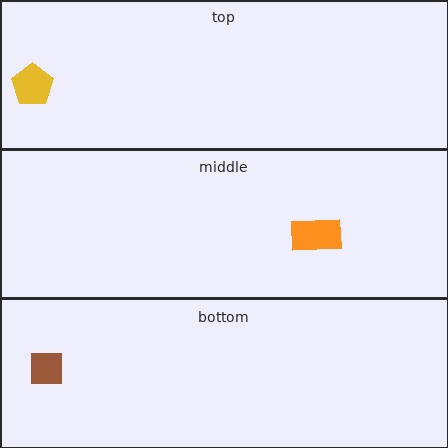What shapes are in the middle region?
The orange rectangle.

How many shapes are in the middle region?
1.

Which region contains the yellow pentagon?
The top region.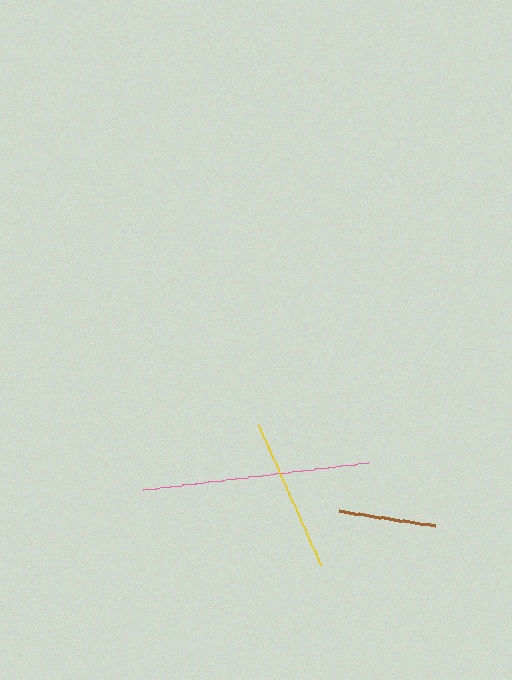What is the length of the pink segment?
The pink segment is approximately 227 pixels long.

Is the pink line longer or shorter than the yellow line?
The pink line is longer than the yellow line.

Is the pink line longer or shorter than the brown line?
The pink line is longer than the brown line.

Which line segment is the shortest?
The brown line is the shortest at approximately 97 pixels.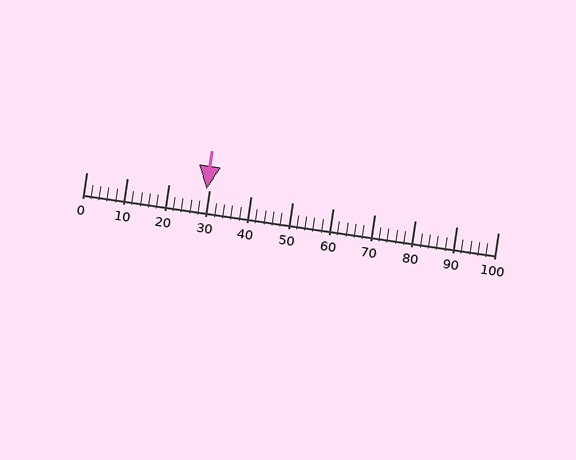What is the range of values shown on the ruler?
The ruler shows values from 0 to 100.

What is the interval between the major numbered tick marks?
The major tick marks are spaced 10 units apart.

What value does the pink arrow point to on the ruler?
The pink arrow points to approximately 29.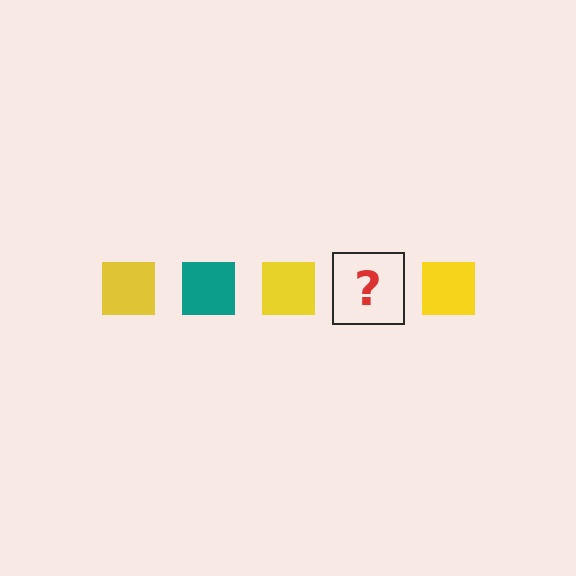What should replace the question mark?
The question mark should be replaced with a teal square.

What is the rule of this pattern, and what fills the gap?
The rule is that the pattern cycles through yellow, teal squares. The gap should be filled with a teal square.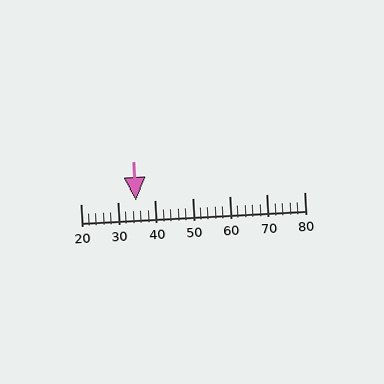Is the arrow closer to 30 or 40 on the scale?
The arrow is closer to 30.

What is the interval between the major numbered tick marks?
The major tick marks are spaced 10 units apart.